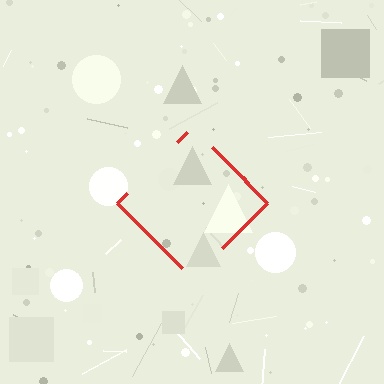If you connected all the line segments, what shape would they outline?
They would outline a diamond.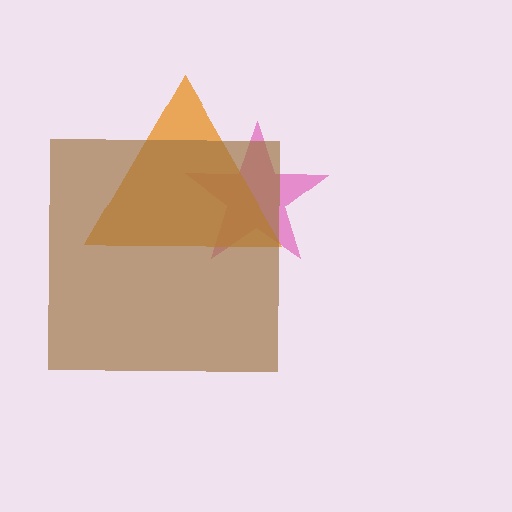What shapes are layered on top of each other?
The layered shapes are: a magenta star, an orange triangle, a brown square.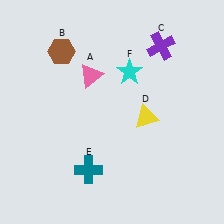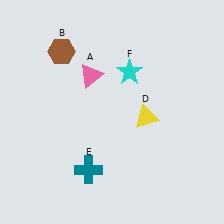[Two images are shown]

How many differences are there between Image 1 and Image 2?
There is 1 difference between the two images.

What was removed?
The purple cross (C) was removed in Image 2.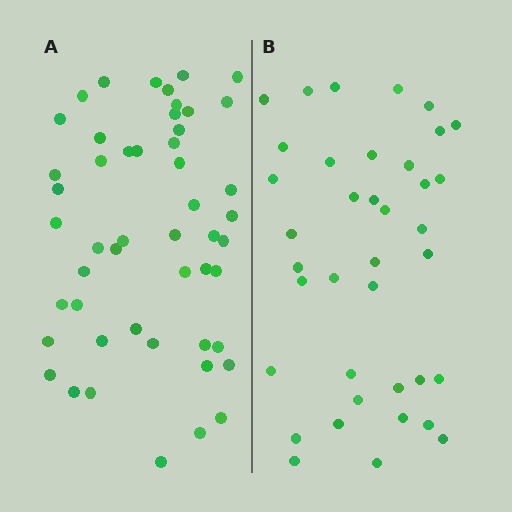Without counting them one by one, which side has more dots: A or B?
Region A (the left region) has more dots.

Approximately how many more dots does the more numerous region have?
Region A has roughly 12 or so more dots than region B.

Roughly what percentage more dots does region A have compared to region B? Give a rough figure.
About 30% more.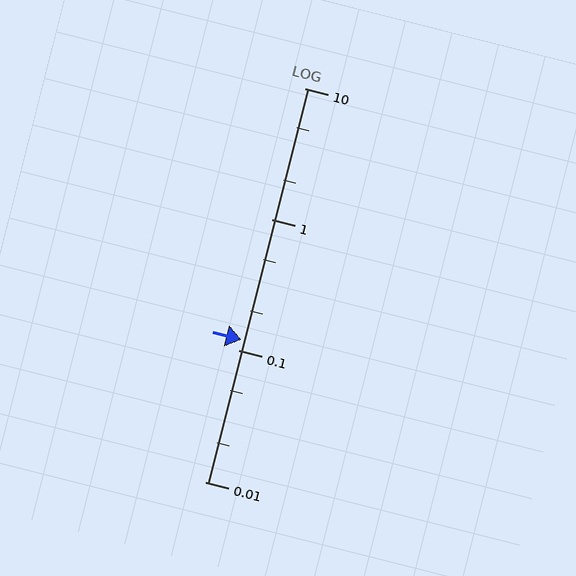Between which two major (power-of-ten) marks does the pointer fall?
The pointer is between 0.1 and 1.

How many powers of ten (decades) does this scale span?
The scale spans 3 decades, from 0.01 to 10.